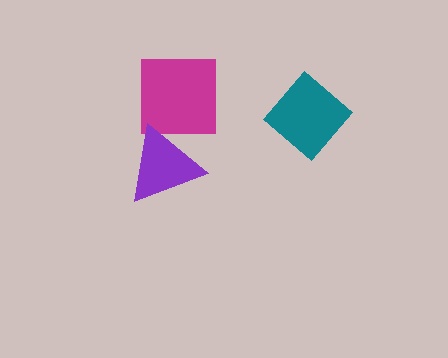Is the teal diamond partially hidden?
No, no other shape covers it.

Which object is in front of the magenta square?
The purple triangle is in front of the magenta square.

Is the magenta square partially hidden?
Yes, it is partially covered by another shape.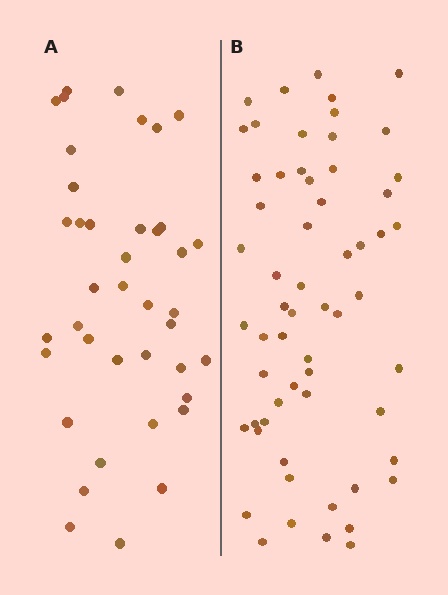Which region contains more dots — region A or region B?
Region B (the right region) has more dots.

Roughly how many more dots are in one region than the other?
Region B has approximately 20 more dots than region A.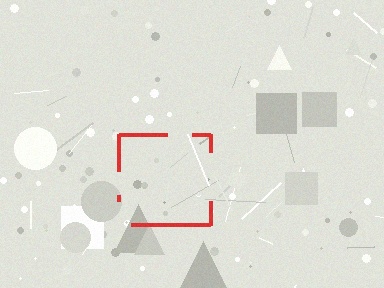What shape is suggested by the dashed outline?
The dashed outline suggests a square.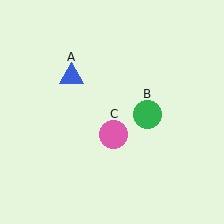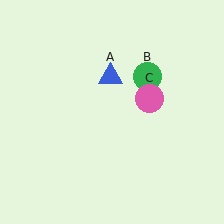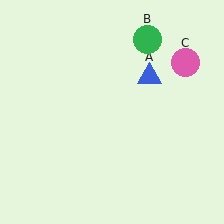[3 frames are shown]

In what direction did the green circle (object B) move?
The green circle (object B) moved up.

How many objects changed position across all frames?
3 objects changed position: blue triangle (object A), green circle (object B), pink circle (object C).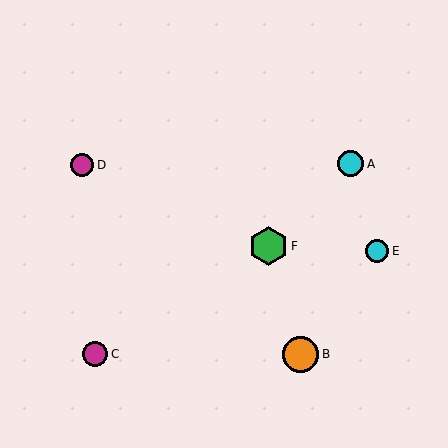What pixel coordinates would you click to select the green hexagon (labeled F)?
Click at (268, 246) to select the green hexagon F.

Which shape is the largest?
The green hexagon (labeled F) is the largest.